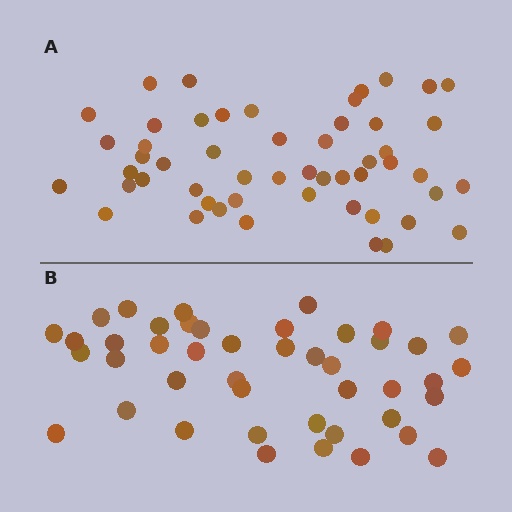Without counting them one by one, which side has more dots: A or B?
Region A (the top region) has more dots.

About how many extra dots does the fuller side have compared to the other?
Region A has roughly 8 or so more dots than region B.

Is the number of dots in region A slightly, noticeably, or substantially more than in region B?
Region A has only slightly more — the two regions are fairly close. The ratio is roughly 1.2 to 1.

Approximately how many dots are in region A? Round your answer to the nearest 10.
About 50 dots. (The exact count is 52, which rounds to 50.)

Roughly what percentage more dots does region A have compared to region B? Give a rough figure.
About 20% more.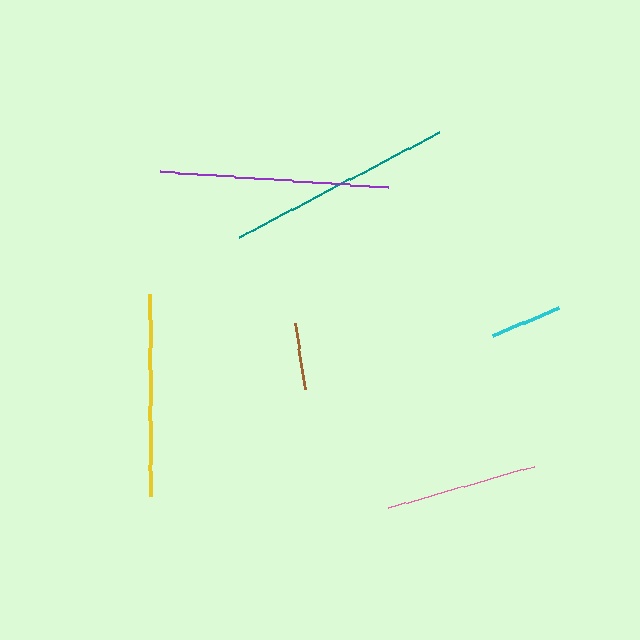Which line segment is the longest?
The purple line is the longest at approximately 229 pixels.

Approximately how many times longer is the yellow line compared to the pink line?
The yellow line is approximately 1.3 times the length of the pink line.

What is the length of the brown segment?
The brown segment is approximately 67 pixels long.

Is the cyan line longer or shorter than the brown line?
The cyan line is longer than the brown line.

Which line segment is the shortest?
The brown line is the shortest at approximately 67 pixels.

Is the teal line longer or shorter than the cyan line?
The teal line is longer than the cyan line.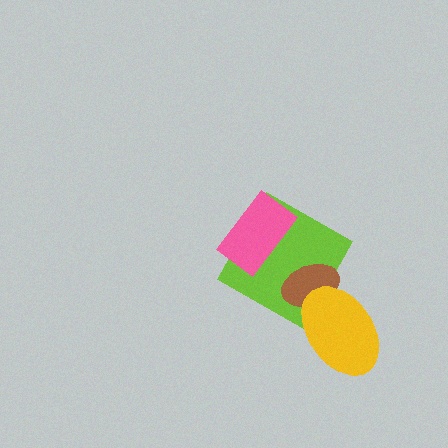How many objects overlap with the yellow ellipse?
1 object overlaps with the yellow ellipse.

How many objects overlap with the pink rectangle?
1 object overlaps with the pink rectangle.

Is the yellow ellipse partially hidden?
No, no other shape covers it.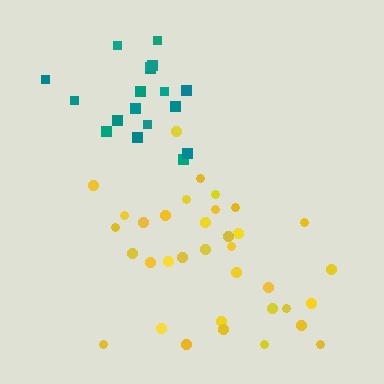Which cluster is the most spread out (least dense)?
Yellow.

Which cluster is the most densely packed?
Teal.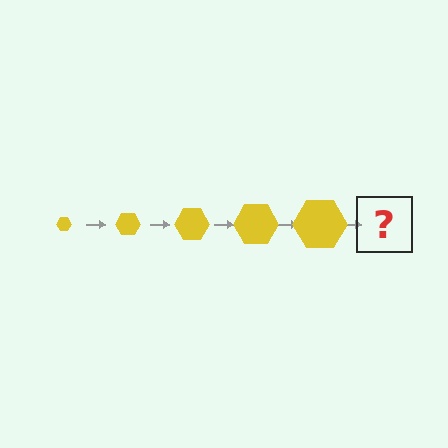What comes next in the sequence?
The next element should be a yellow hexagon, larger than the previous one.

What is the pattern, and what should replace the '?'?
The pattern is that the hexagon gets progressively larger each step. The '?' should be a yellow hexagon, larger than the previous one.